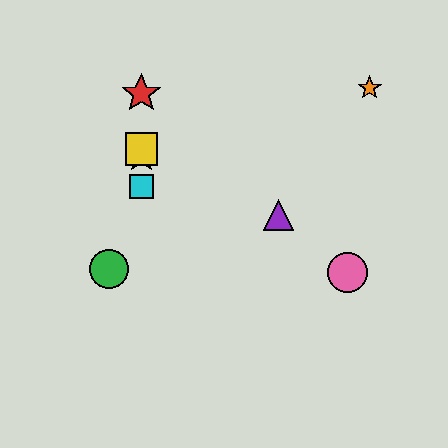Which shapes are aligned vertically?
The red star, the blue star, the yellow square, the cyan square are aligned vertically.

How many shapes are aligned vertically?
4 shapes (the red star, the blue star, the yellow square, the cyan square) are aligned vertically.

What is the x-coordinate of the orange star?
The orange star is at x≈370.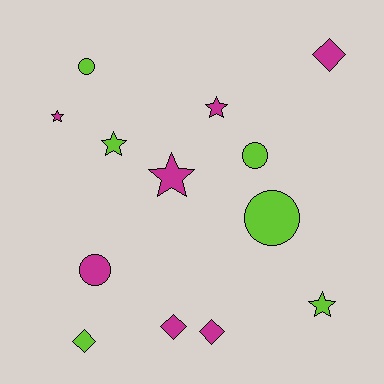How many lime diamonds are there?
There is 1 lime diamond.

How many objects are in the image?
There are 13 objects.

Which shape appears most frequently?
Star, with 5 objects.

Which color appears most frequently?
Magenta, with 7 objects.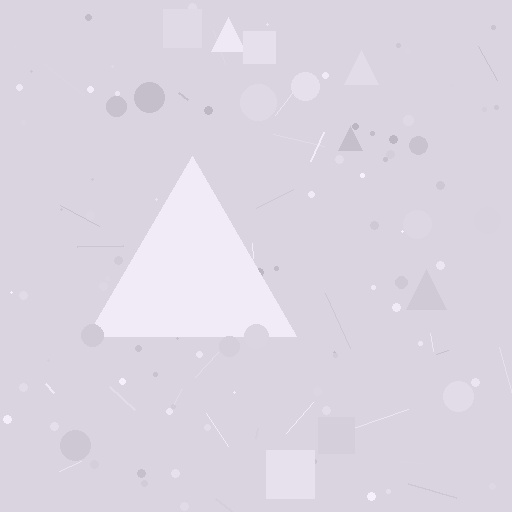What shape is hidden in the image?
A triangle is hidden in the image.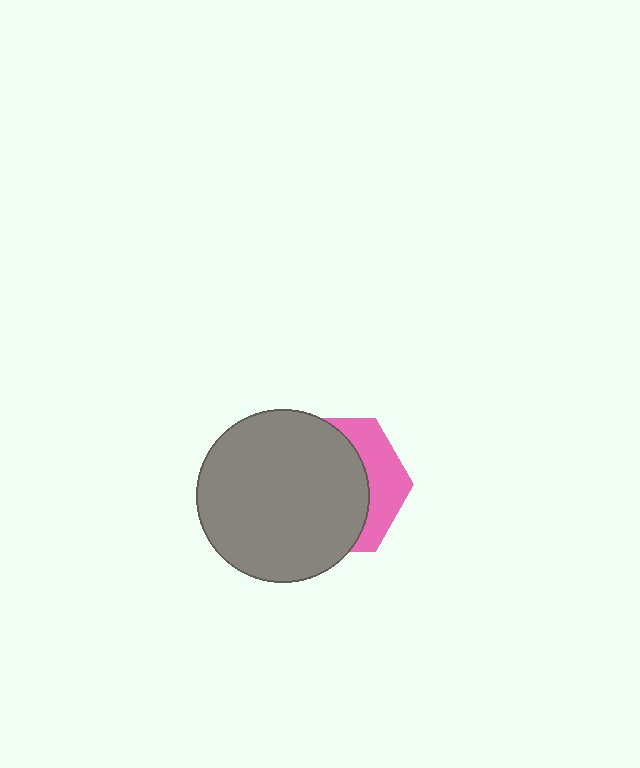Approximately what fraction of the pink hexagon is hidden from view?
Roughly 69% of the pink hexagon is hidden behind the gray circle.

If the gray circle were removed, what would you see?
You would see the complete pink hexagon.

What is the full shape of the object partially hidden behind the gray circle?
The partially hidden object is a pink hexagon.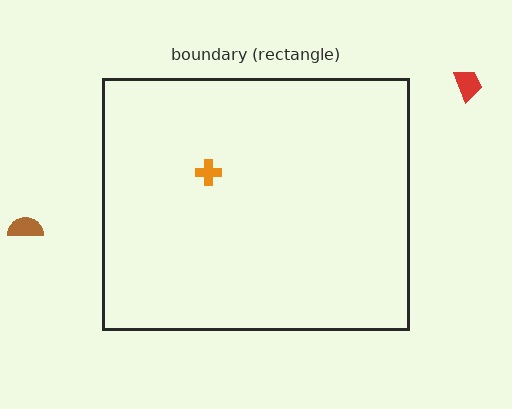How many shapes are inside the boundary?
1 inside, 2 outside.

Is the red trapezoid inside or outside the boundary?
Outside.